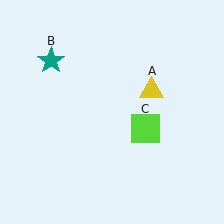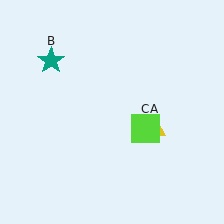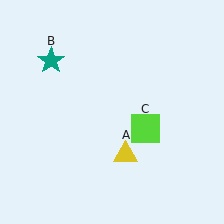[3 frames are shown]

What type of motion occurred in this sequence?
The yellow triangle (object A) rotated clockwise around the center of the scene.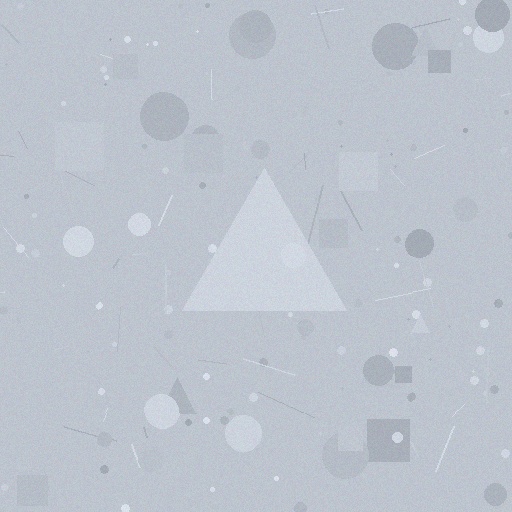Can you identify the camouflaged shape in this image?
The camouflaged shape is a triangle.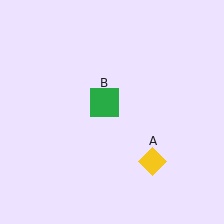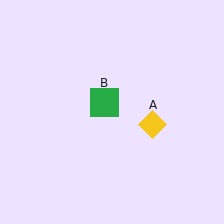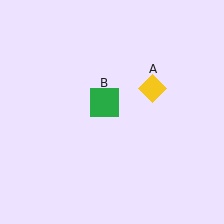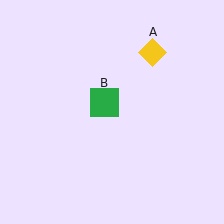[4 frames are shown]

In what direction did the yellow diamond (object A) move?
The yellow diamond (object A) moved up.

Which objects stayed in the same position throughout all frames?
Green square (object B) remained stationary.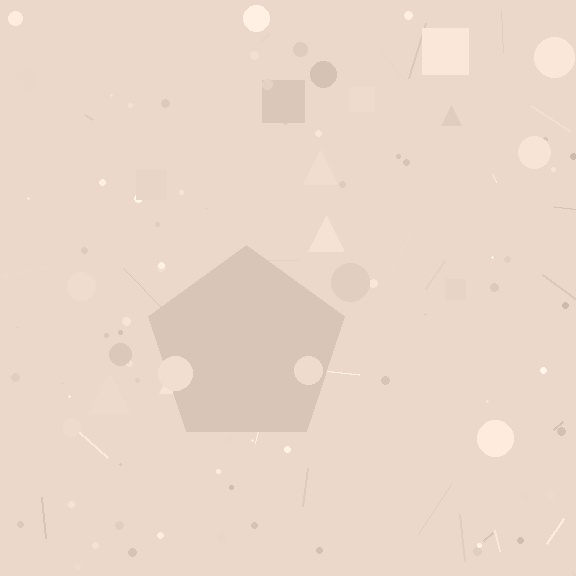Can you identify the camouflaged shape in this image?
The camouflaged shape is a pentagon.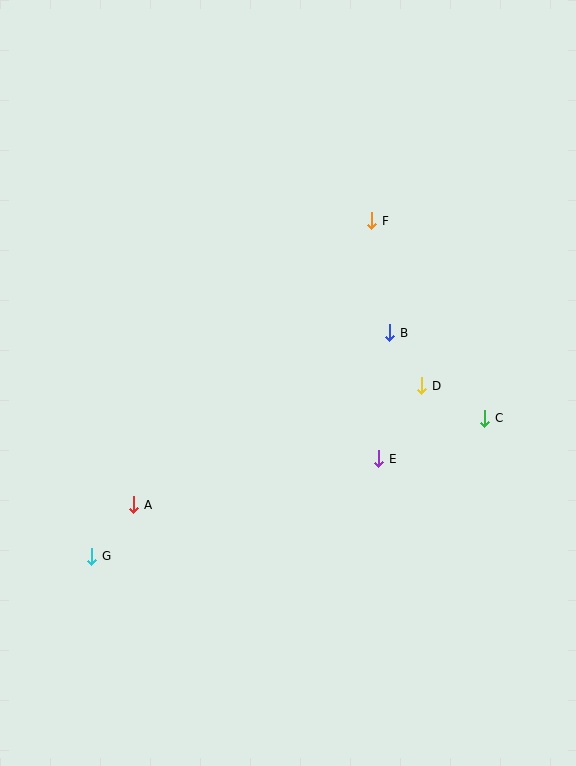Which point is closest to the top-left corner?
Point F is closest to the top-left corner.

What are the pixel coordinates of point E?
Point E is at (379, 459).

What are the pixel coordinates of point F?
Point F is at (372, 221).